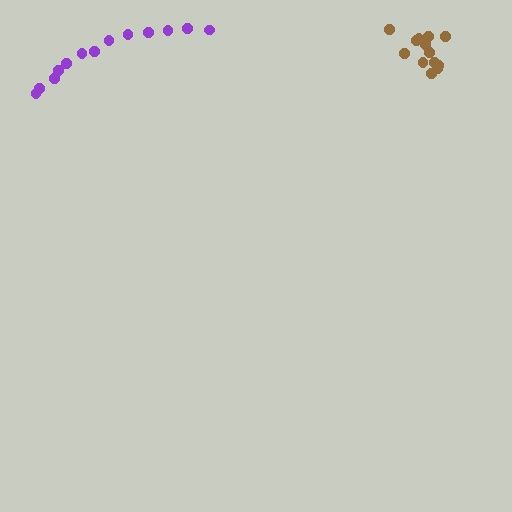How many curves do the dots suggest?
There are 2 distinct paths.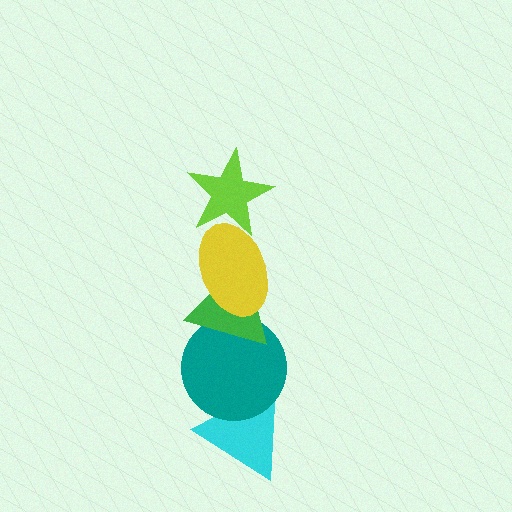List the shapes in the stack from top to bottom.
From top to bottom: the lime star, the yellow ellipse, the green triangle, the teal circle, the cyan triangle.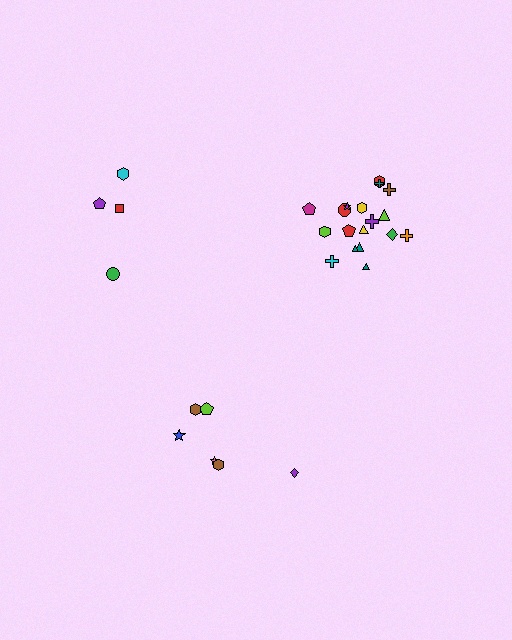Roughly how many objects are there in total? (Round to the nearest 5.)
Roughly 30 objects in total.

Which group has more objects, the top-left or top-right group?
The top-right group.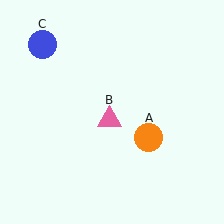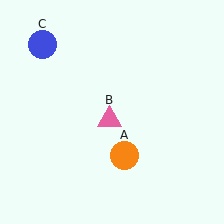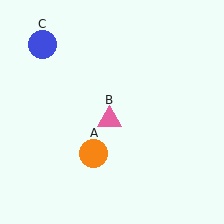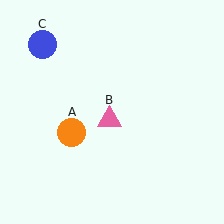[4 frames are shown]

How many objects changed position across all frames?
1 object changed position: orange circle (object A).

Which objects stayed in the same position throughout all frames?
Pink triangle (object B) and blue circle (object C) remained stationary.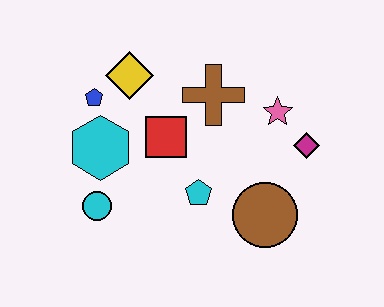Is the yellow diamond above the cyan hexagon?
Yes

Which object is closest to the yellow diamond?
The blue pentagon is closest to the yellow diamond.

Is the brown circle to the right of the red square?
Yes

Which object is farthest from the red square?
The magenta diamond is farthest from the red square.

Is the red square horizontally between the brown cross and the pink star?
No